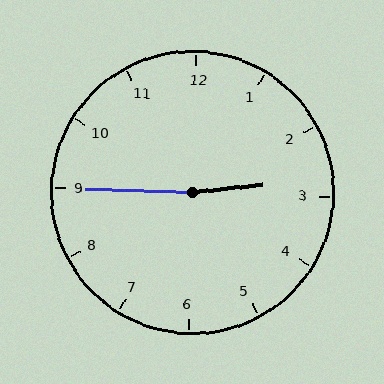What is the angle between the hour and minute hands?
Approximately 172 degrees.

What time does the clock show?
2:45.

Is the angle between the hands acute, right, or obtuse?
It is obtuse.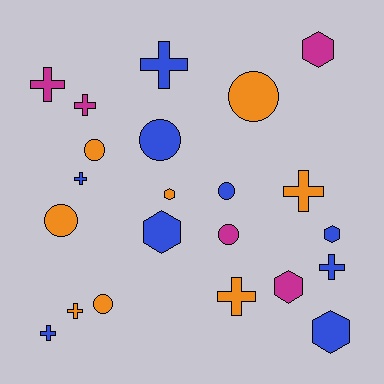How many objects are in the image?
There are 22 objects.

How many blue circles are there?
There are 2 blue circles.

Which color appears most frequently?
Blue, with 9 objects.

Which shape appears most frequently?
Cross, with 9 objects.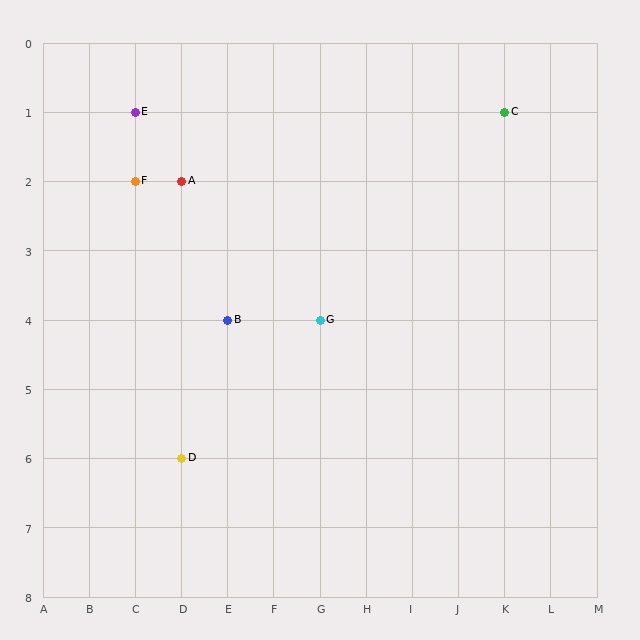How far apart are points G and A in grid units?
Points G and A are 3 columns and 2 rows apart (about 3.6 grid units diagonally).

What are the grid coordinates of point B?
Point B is at grid coordinates (E, 4).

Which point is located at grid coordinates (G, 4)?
Point G is at (G, 4).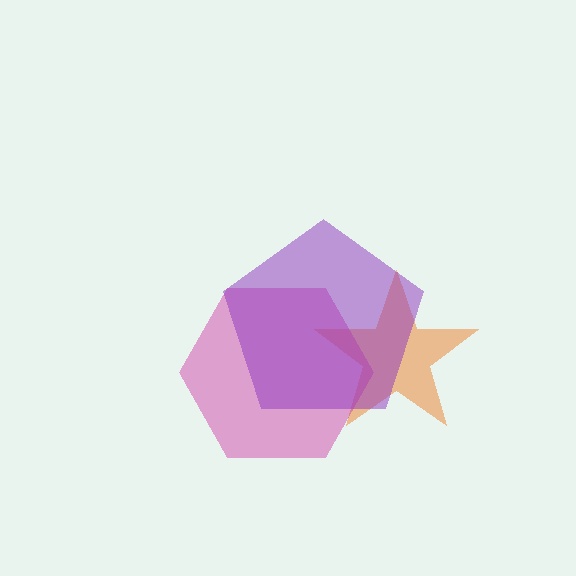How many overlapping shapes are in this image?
There are 3 overlapping shapes in the image.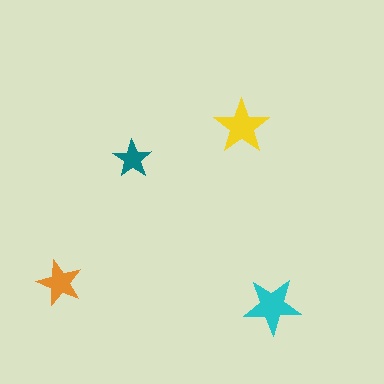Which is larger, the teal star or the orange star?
The orange one.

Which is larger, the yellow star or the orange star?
The yellow one.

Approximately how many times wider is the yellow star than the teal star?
About 1.5 times wider.